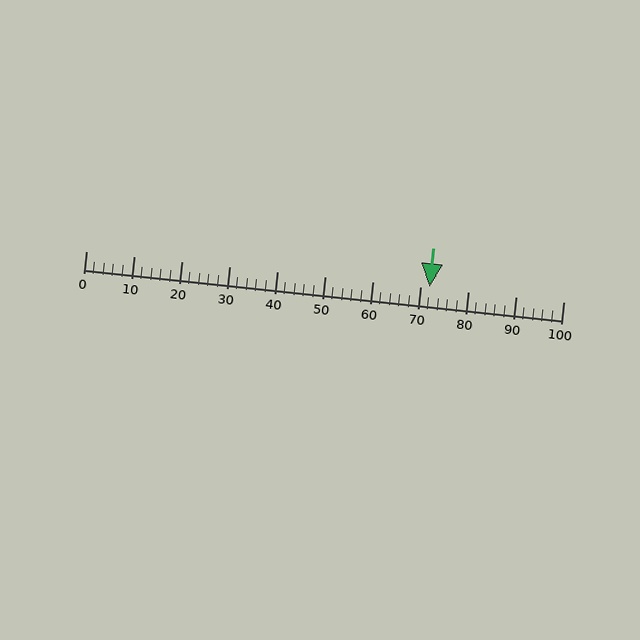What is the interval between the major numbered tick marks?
The major tick marks are spaced 10 units apart.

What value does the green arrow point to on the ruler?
The green arrow points to approximately 72.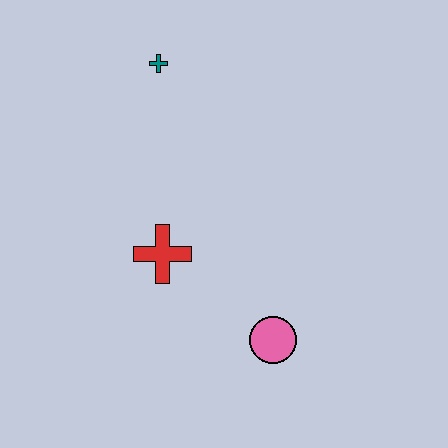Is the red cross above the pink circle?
Yes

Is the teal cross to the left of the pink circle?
Yes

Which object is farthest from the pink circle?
The teal cross is farthest from the pink circle.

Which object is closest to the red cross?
The pink circle is closest to the red cross.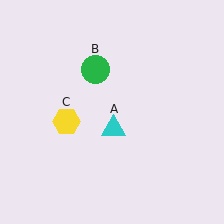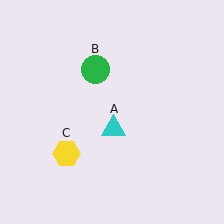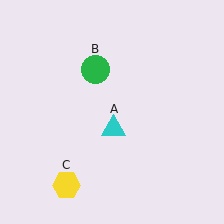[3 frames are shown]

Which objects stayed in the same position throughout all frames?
Cyan triangle (object A) and green circle (object B) remained stationary.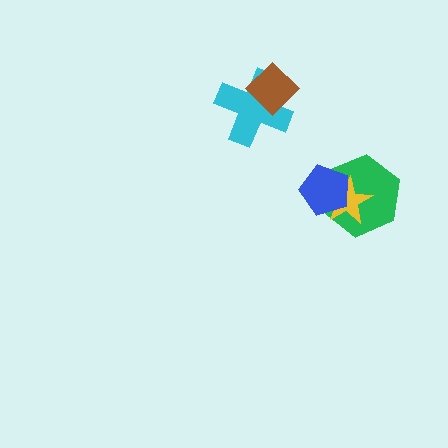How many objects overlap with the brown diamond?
1 object overlaps with the brown diamond.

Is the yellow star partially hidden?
Yes, it is partially covered by another shape.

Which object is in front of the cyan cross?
The brown diamond is in front of the cyan cross.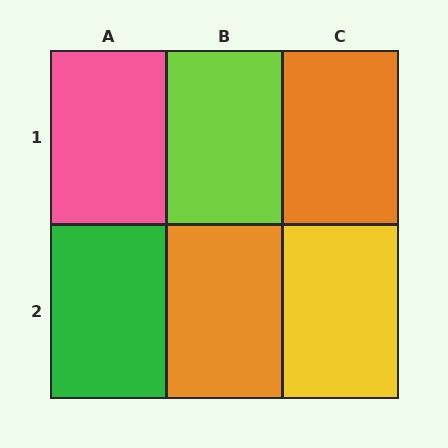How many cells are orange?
2 cells are orange.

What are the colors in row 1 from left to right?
Pink, lime, orange.